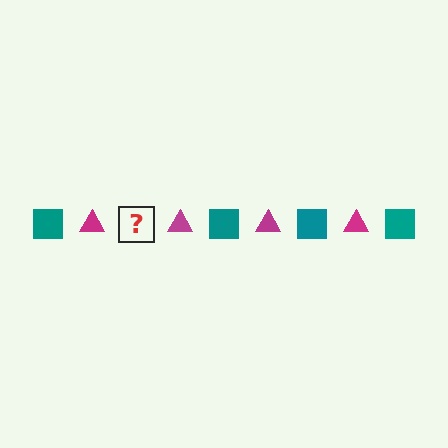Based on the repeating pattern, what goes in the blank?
The blank should be a teal square.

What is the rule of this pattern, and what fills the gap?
The rule is that the pattern alternates between teal square and magenta triangle. The gap should be filled with a teal square.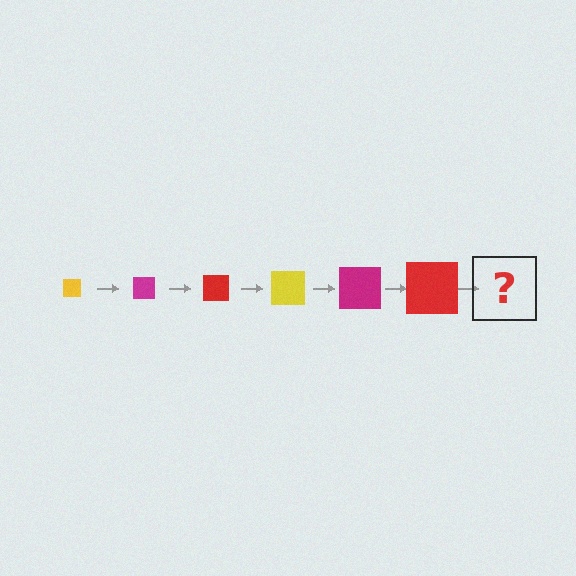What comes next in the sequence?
The next element should be a yellow square, larger than the previous one.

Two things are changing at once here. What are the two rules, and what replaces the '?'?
The two rules are that the square grows larger each step and the color cycles through yellow, magenta, and red. The '?' should be a yellow square, larger than the previous one.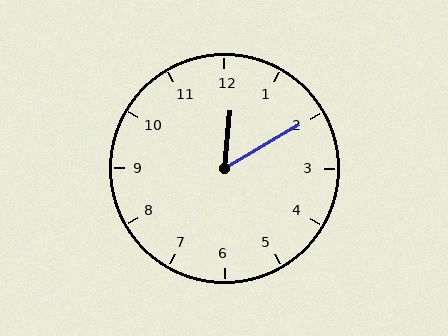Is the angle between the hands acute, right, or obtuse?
It is acute.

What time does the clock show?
12:10.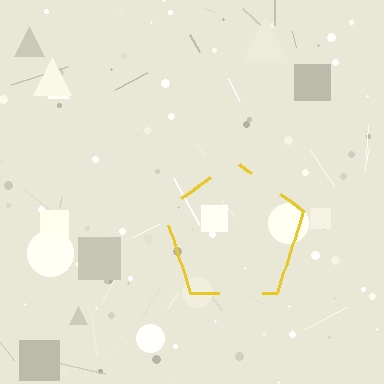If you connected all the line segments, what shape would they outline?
They would outline a pentagon.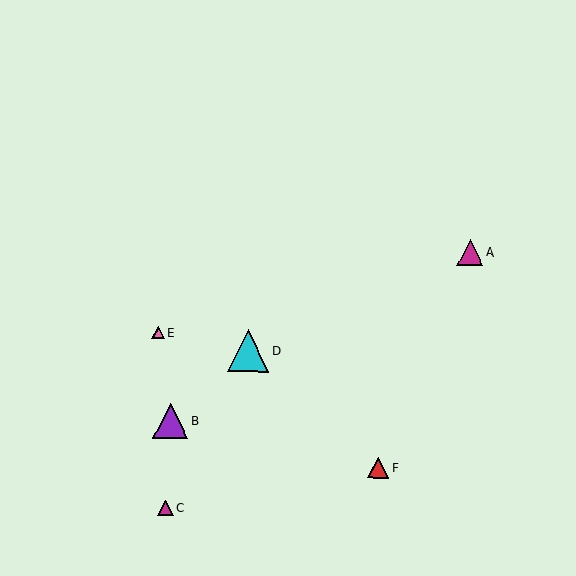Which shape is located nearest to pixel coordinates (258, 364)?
The cyan triangle (labeled D) at (248, 351) is nearest to that location.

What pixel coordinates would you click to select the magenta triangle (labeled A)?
Click at (470, 253) to select the magenta triangle A.